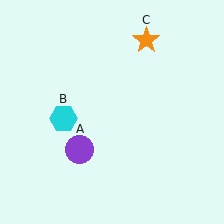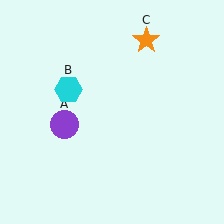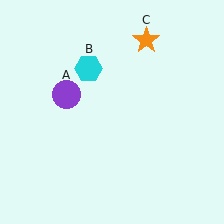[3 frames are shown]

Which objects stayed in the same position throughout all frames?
Orange star (object C) remained stationary.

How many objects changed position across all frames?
2 objects changed position: purple circle (object A), cyan hexagon (object B).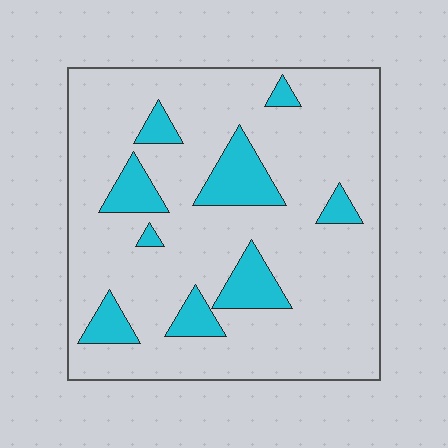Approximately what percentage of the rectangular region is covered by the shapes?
Approximately 15%.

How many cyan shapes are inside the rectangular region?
9.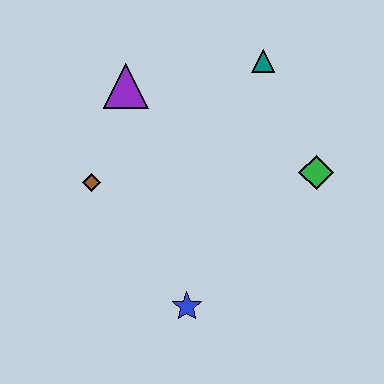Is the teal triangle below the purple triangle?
No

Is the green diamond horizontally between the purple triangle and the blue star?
No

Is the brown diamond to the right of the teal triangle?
No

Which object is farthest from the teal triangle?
The blue star is farthest from the teal triangle.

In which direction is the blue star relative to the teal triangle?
The blue star is below the teal triangle.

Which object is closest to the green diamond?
The teal triangle is closest to the green diamond.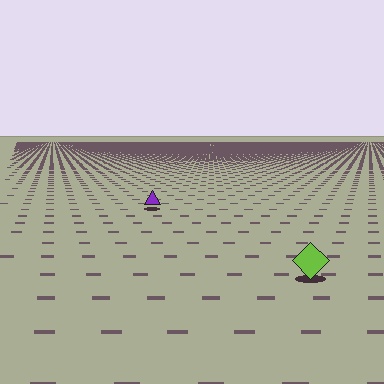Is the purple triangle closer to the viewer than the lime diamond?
No. The lime diamond is closer — you can tell from the texture gradient: the ground texture is coarser near it.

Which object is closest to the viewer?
The lime diamond is closest. The texture marks near it are larger and more spread out.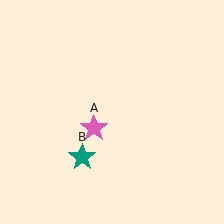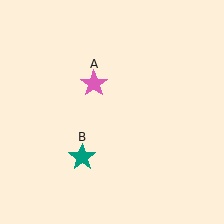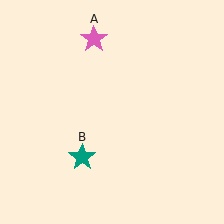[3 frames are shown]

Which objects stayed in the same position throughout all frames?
Teal star (object B) remained stationary.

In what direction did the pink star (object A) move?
The pink star (object A) moved up.